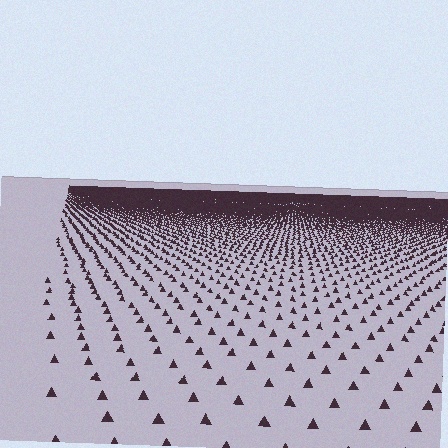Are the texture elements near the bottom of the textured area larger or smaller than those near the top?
Larger. Near the bottom, elements are closer to the viewer and appear at a bigger on-screen size.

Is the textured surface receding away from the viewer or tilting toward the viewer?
The surface is receding away from the viewer. Texture elements get smaller and denser toward the top.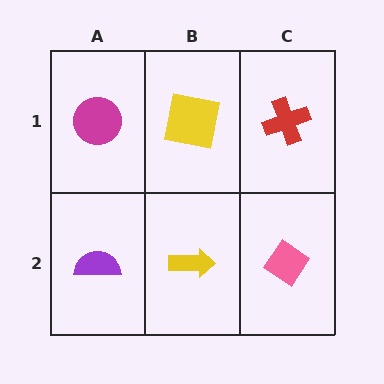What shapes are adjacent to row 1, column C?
A pink diamond (row 2, column C), a yellow square (row 1, column B).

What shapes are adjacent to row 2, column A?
A magenta circle (row 1, column A), a yellow arrow (row 2, column B).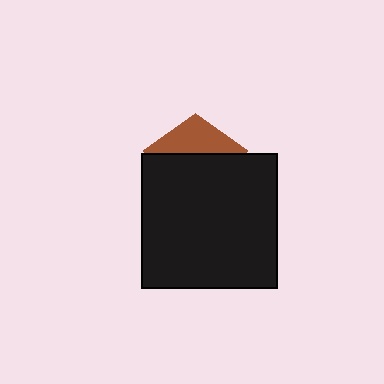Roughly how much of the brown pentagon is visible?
A small part of it is visible (roughly 32%).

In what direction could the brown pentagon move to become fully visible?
The brown pentagon could move up. That would shift it out from behind the black square entirely.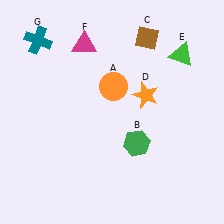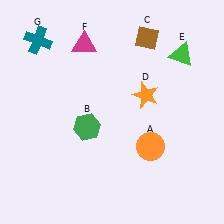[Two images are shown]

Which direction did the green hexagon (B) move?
The green hexagon (B) moved left.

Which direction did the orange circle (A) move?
The orange circle (A) moved down.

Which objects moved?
The objects that moved are: the orange circle (A), the green hexagon (B).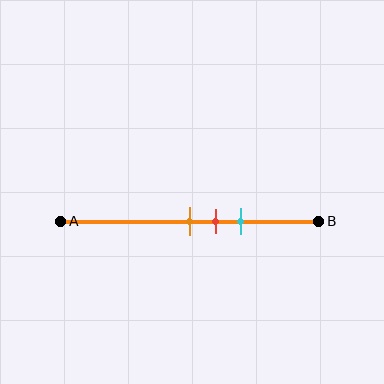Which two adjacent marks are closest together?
The orange and red marks are the closest adjacent pair.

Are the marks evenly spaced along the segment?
Yes, the marks are approximately evenly spaced.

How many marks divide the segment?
There are 3 marks dividing the segment.